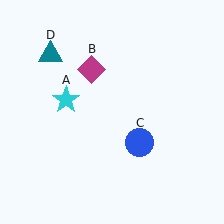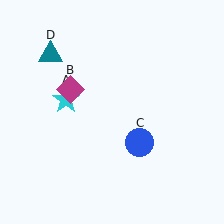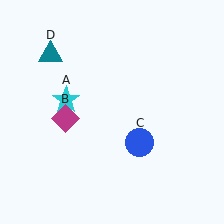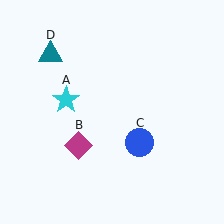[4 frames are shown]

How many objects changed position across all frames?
1 object changed position: magenta diamond (object B).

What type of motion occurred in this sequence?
The magenta diamond (object B) rotated counterclockwise around the center of the scene.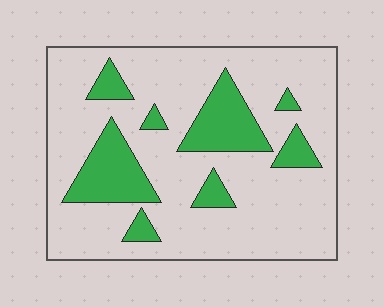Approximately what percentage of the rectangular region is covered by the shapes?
Approximately 20%.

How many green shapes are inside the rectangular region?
8.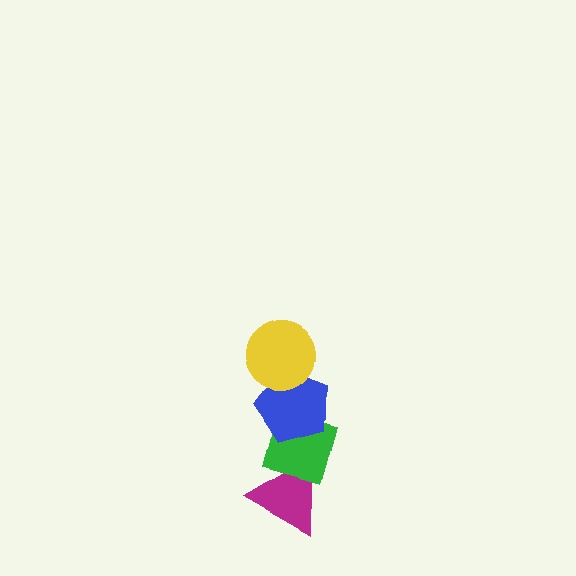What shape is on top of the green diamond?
The blue pentagon is on top of the green diamond.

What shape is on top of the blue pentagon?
The yellow circle is on top of the blue pentagon.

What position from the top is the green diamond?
The green diamond is 3rd from the top.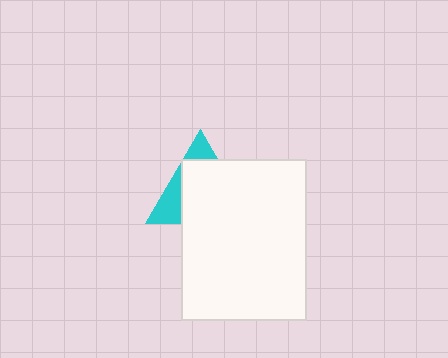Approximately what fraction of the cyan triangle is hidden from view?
Roughly 68% of the cyan triangle is hidden behind the white rectangle.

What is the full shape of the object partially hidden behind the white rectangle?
The partially hidden object is a cyan triangle.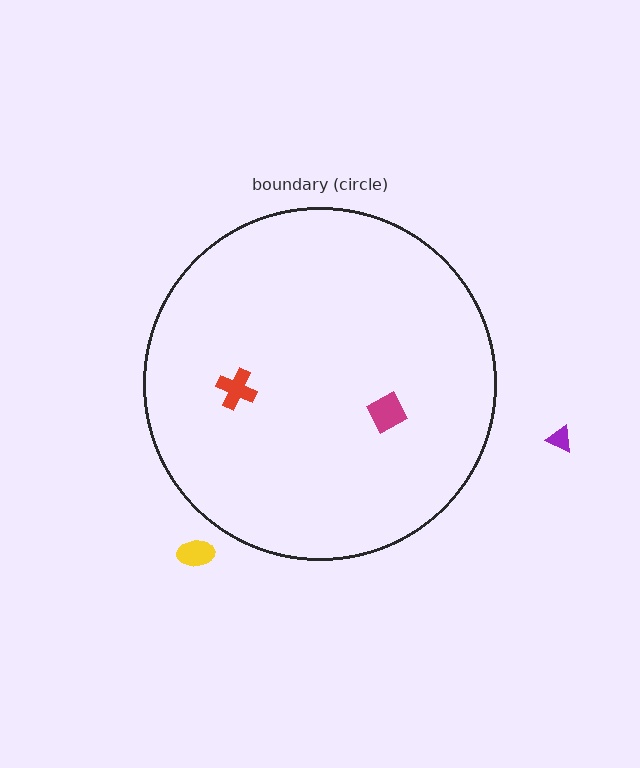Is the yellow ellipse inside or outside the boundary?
Outside.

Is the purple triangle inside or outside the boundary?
Outside.